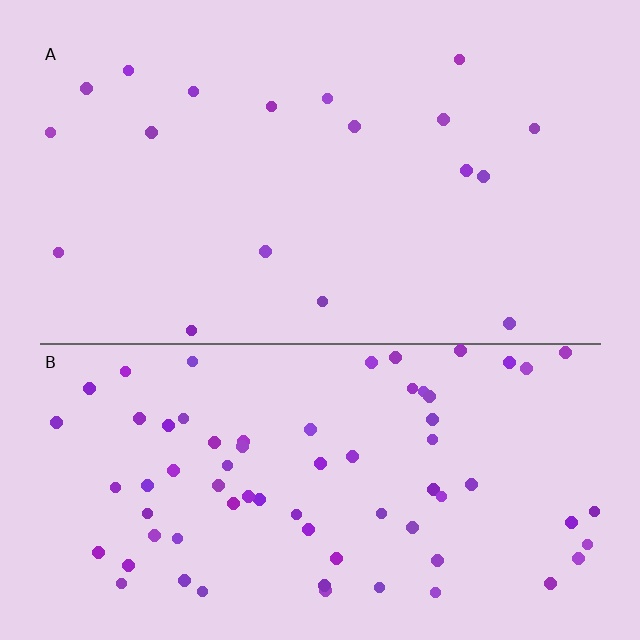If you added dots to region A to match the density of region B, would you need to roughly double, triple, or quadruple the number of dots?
Approximately quadruple.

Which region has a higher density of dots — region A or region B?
B (the bottom).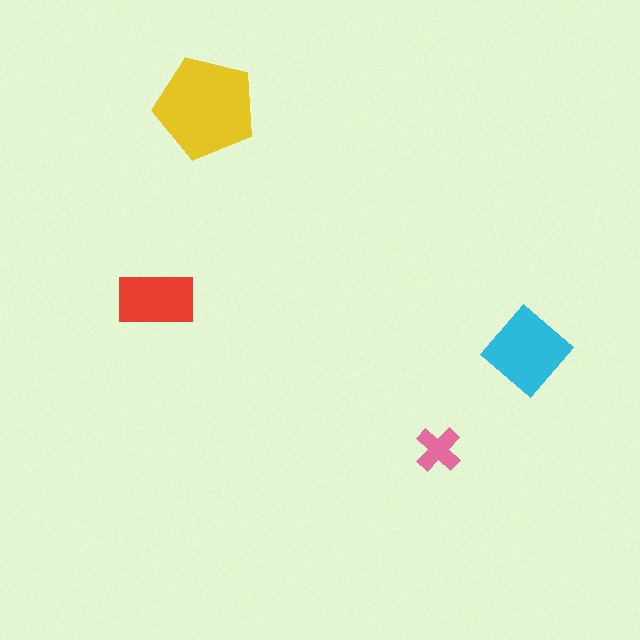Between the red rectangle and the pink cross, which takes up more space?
The red rectangle.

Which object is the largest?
The yellow pentagon.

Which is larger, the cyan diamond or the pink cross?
The cyan diamond.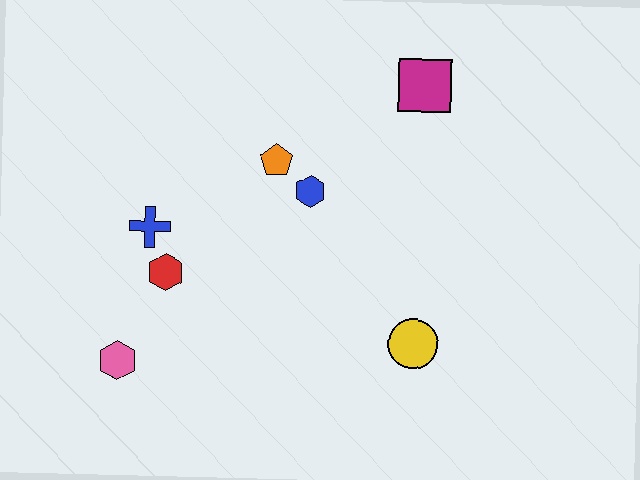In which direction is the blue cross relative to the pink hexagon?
The blue cross is above the pink hexagon.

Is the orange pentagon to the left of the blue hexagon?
Yes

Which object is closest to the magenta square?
The blue hexagon is closest to the magenta square.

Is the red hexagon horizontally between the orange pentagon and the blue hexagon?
No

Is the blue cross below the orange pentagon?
Yes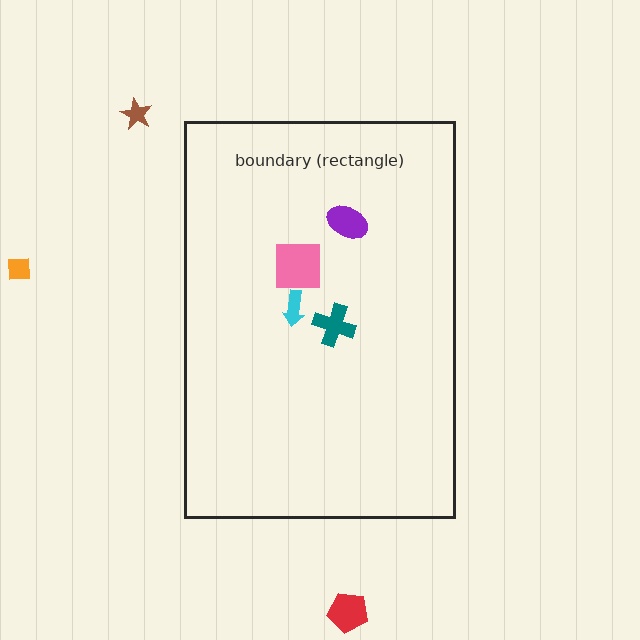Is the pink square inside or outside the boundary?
Inside.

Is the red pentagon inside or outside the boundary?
Outside.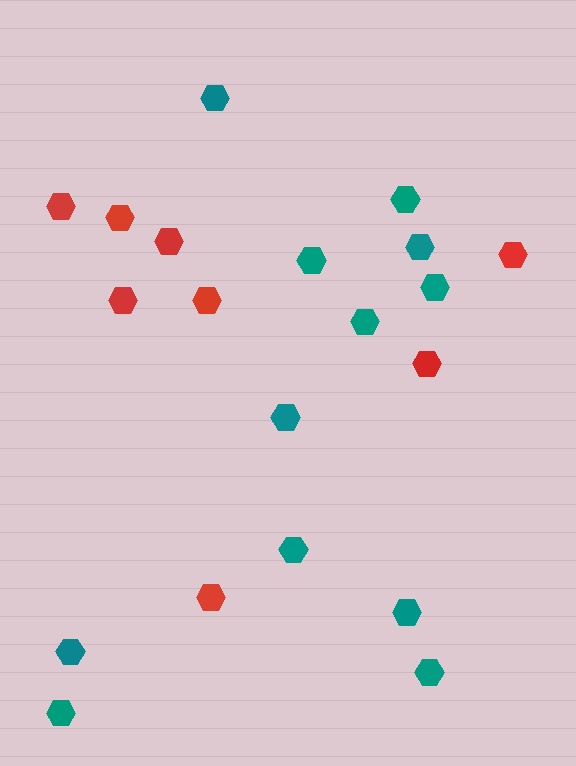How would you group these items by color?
There are 2 groups: one group of red hexagons (8) and one group of teal hexagons (12).